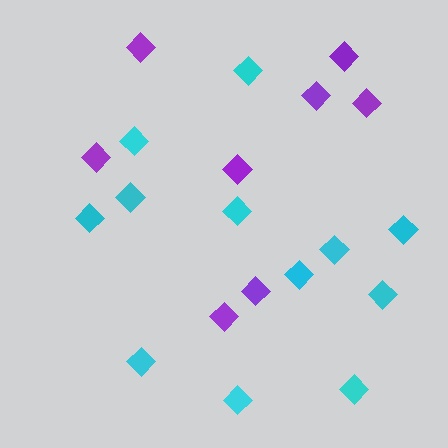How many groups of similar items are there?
There are 2 groups: one group of cyan diamonds (12) and one group of purple diamonds (8).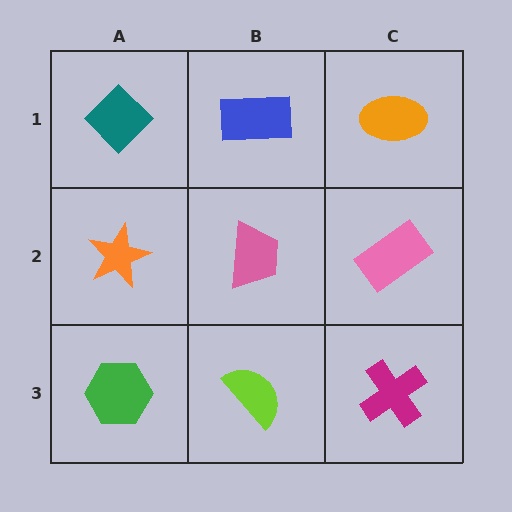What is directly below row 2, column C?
A magenta cross.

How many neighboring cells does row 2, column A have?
3.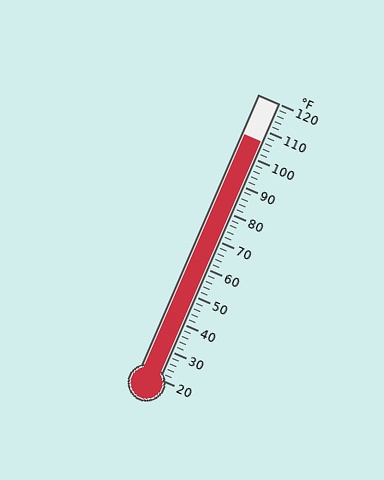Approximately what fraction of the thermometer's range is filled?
The thermometer is filled to approximately 85% of its range.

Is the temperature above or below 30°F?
The temperature is above 30°F.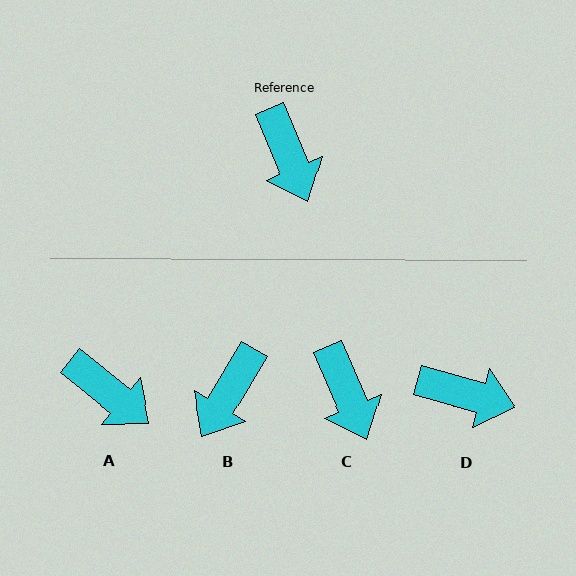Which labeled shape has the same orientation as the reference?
C.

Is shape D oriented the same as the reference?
No, it is off by about 51 degrees.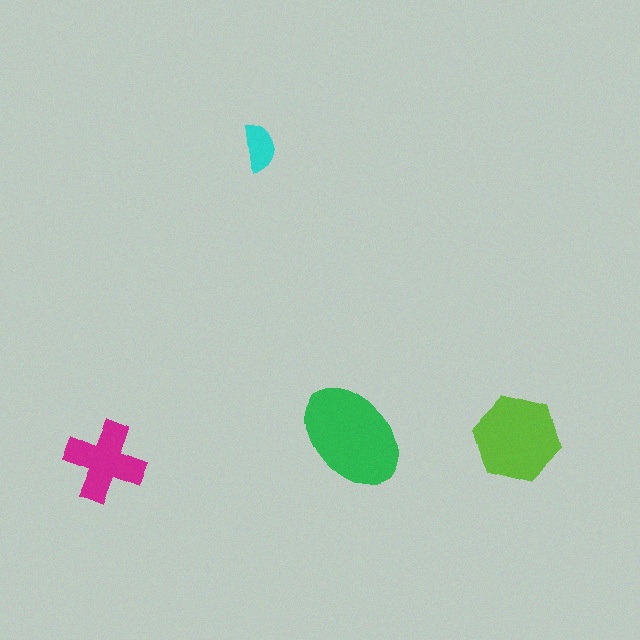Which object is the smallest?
The cyan semicircle.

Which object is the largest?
The green ellipse.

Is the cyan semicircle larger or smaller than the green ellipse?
Smaller.